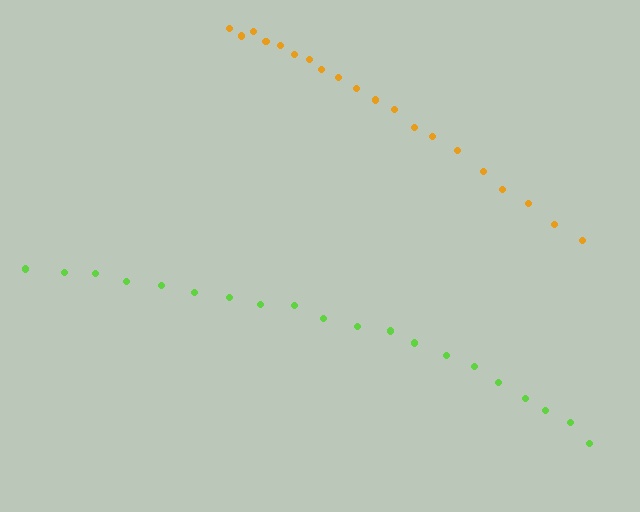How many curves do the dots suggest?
There are 2 distinct paths.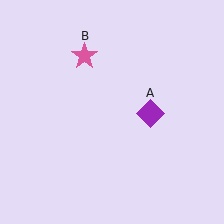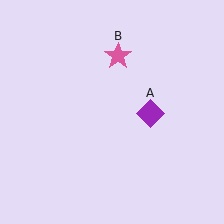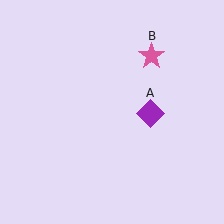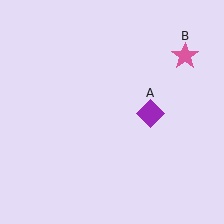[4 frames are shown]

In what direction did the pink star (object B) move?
The pink star (object B) moved right.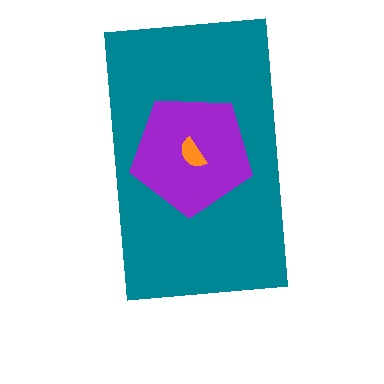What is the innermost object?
The orange semicircle.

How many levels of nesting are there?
3.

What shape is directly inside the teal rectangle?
The purple pentagon.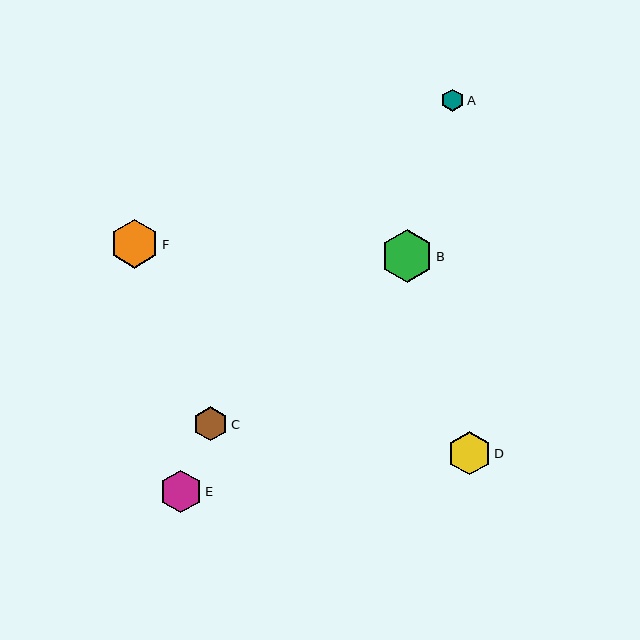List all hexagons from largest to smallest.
From largest to smallest: B, F, D, E, C, A.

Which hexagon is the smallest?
Hexagon A is the smallest with a size of approximately 22 pixels.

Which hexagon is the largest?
Hexagon B is the largest with a size of approximately 53 pixels.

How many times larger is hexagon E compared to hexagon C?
Hexagon E is approximately 1.2 times the size of hexagon C.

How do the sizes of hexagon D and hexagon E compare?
Hexagon D and hexagon E are approximately the same size.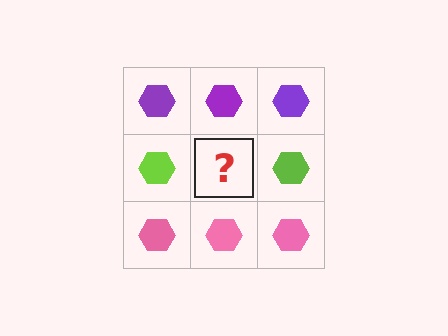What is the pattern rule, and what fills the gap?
The rule is that each row has a consistent color. The gap should be filled with a lime hexagon.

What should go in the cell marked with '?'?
The missing cell should contain a lime hexagon.